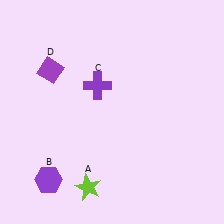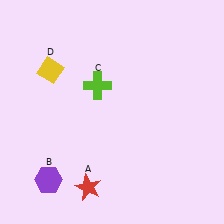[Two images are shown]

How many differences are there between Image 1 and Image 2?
There are 3 differences between the two images.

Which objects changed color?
A changed from lime to red. C changed from purple to lime. D changed from purple to yellow.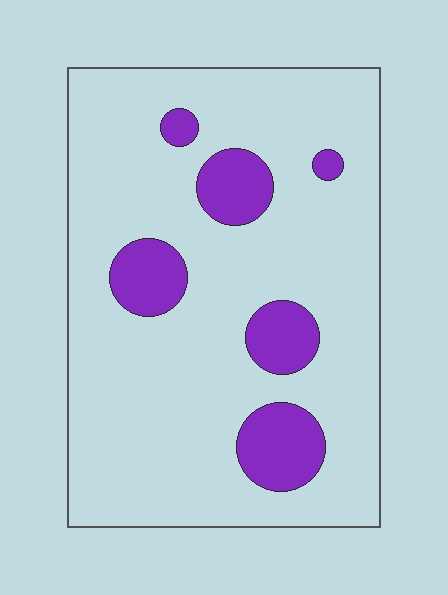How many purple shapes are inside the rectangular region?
6.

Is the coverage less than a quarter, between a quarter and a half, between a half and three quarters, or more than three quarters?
Less than a quarter.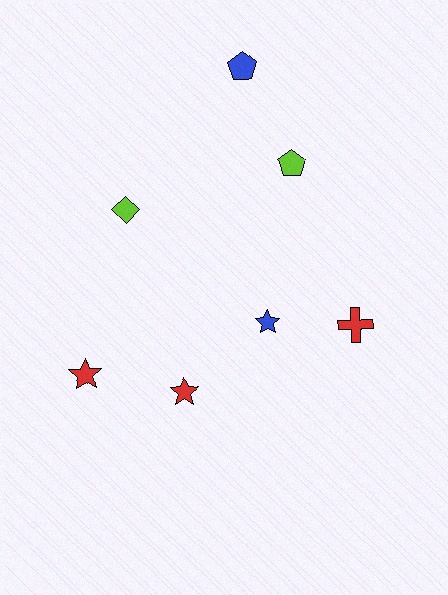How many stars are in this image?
There are 3 stars.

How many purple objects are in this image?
There are no purple objects.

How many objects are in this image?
There are 7 objects.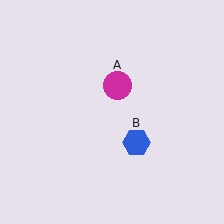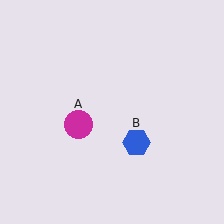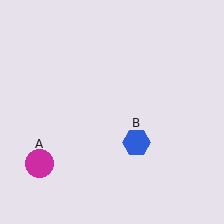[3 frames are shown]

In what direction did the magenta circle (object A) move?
The magenta circle (object A) moved down and to the left.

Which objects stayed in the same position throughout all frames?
Blue hexagon (object B) remained stationary.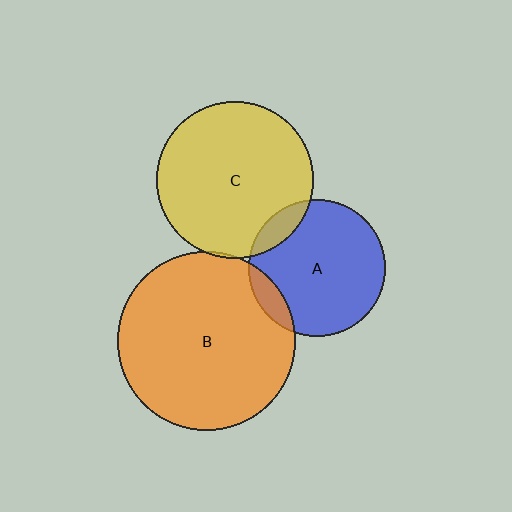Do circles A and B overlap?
Yes.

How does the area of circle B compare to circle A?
Approximately 1.7 times.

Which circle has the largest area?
Circle B (orange).